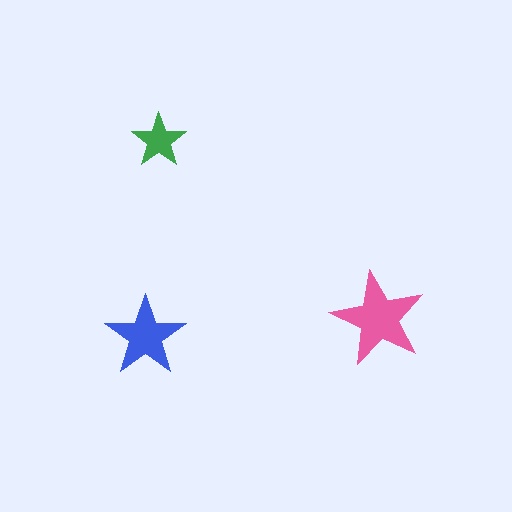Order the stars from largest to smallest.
the pink one, the blue one, the green one.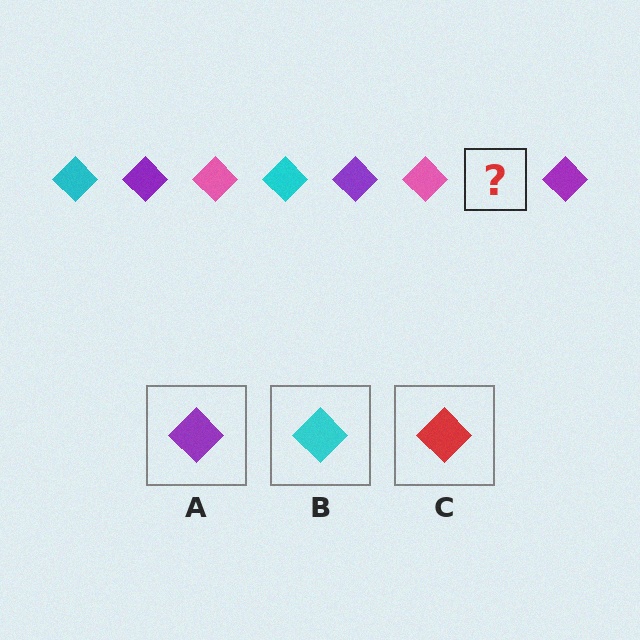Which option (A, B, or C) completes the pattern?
B.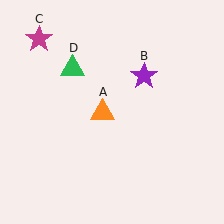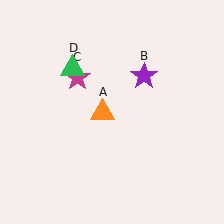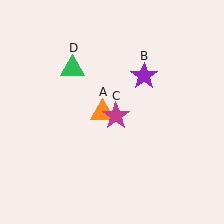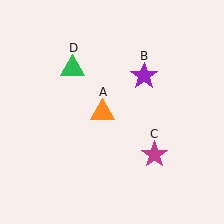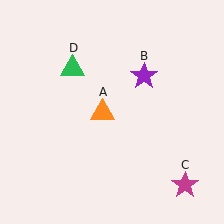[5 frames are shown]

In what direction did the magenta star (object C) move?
The magenta star (object C) moved down and to the right.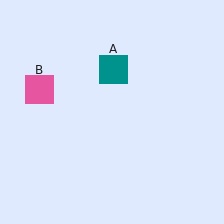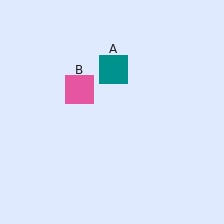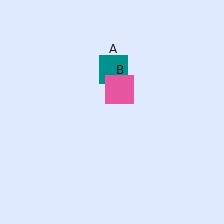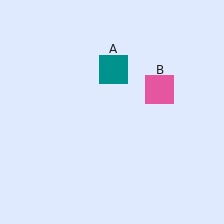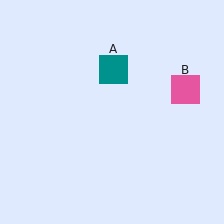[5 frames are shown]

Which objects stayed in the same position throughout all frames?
Teal square (object A) remained stationary.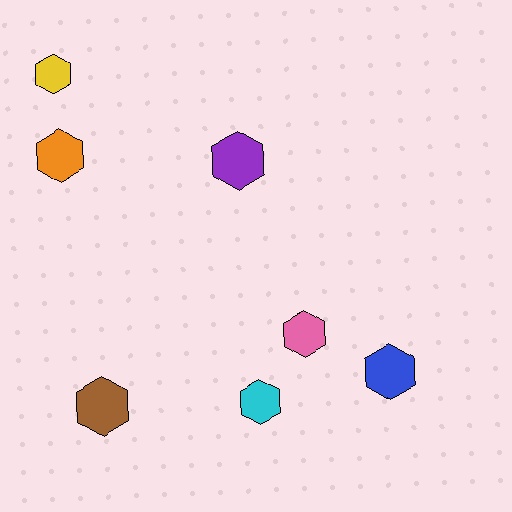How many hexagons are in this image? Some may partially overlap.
There are 7 hexagons.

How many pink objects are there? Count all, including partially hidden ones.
There is 1 pink object.